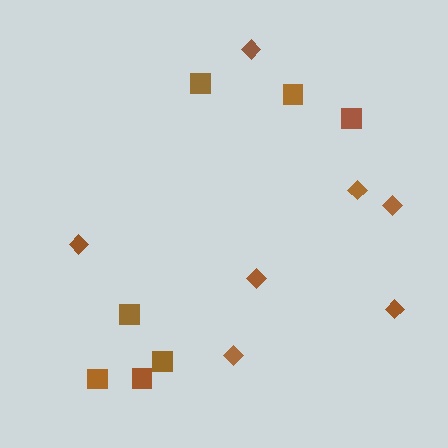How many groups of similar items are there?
There are 2 groups: one group of diamonds (7) and one group of squares (7).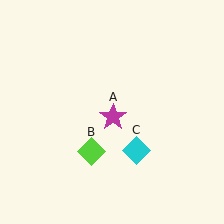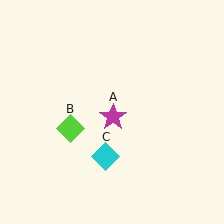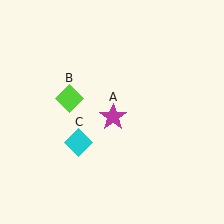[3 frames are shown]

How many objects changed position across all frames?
2 objects changed position: lime diamond (object B), cyan diamond (object C).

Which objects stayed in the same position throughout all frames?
Magenta star (object A) remained stationary.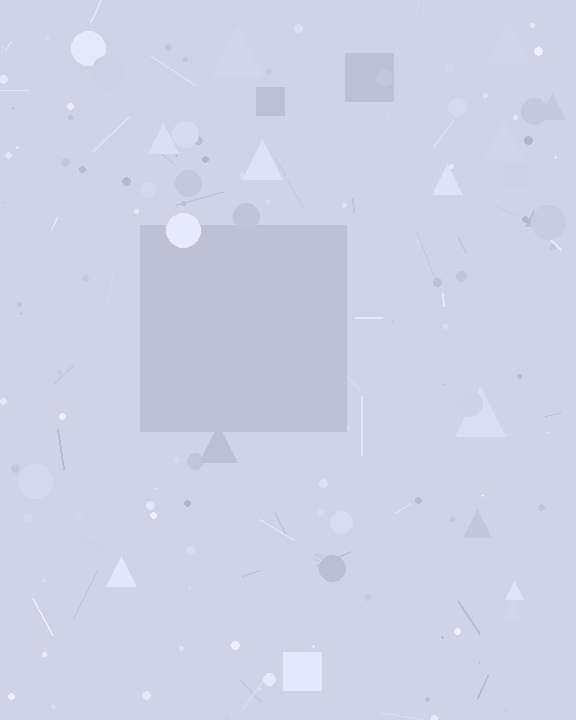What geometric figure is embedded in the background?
A square is embedded in the background.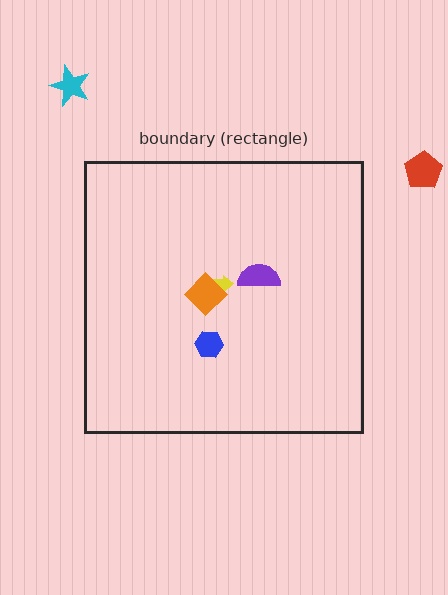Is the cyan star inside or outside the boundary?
Outside.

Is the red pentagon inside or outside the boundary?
Outside.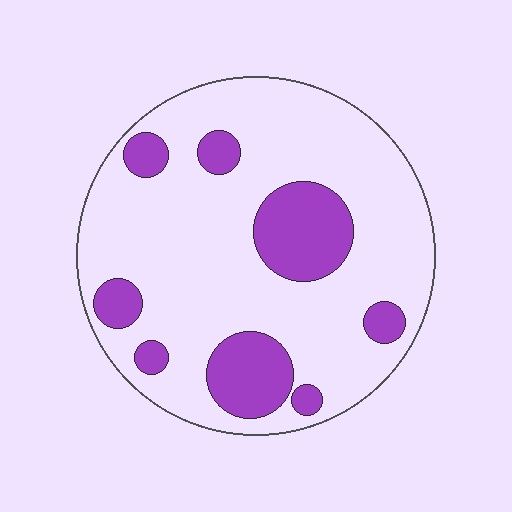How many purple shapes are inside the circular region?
8.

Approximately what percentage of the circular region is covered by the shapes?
Approximately 20%.